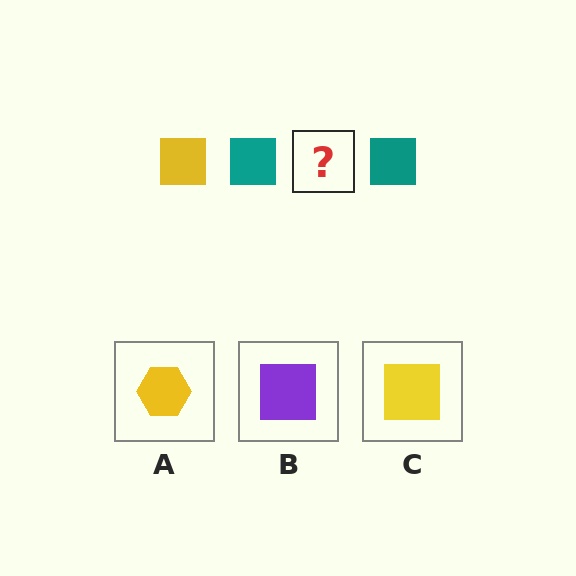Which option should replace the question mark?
Option C.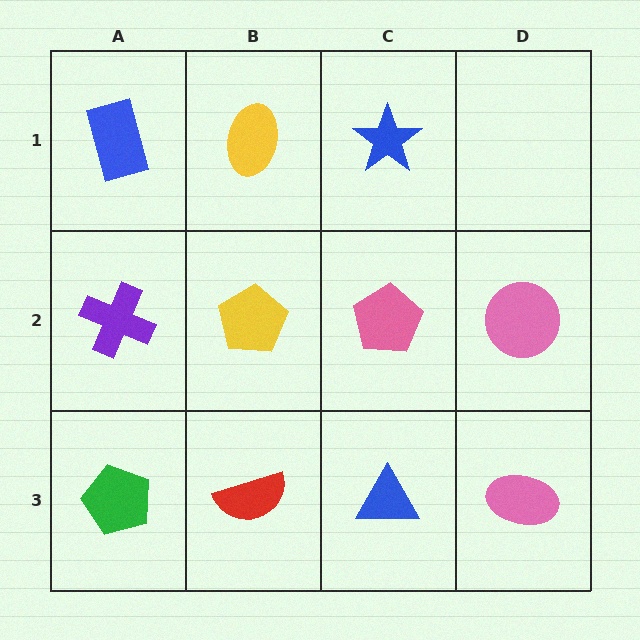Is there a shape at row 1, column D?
No, that cell is empty.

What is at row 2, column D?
A pink circle.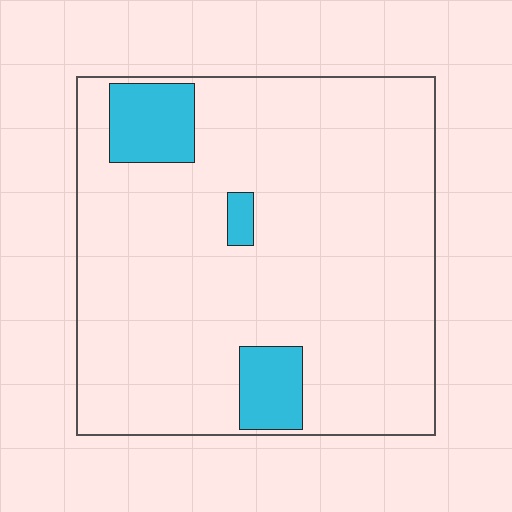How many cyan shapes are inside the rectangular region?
3.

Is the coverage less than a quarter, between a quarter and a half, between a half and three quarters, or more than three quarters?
Less than a quarter.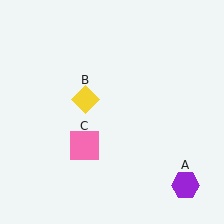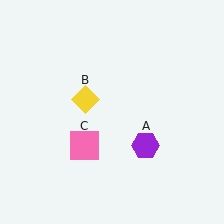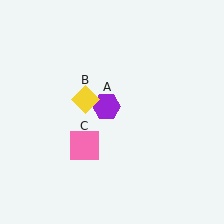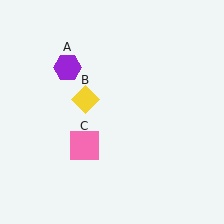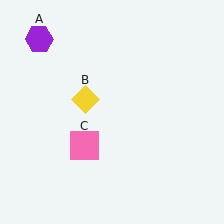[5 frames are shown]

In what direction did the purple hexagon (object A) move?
The purple hexagon (object A) moved up and to the left.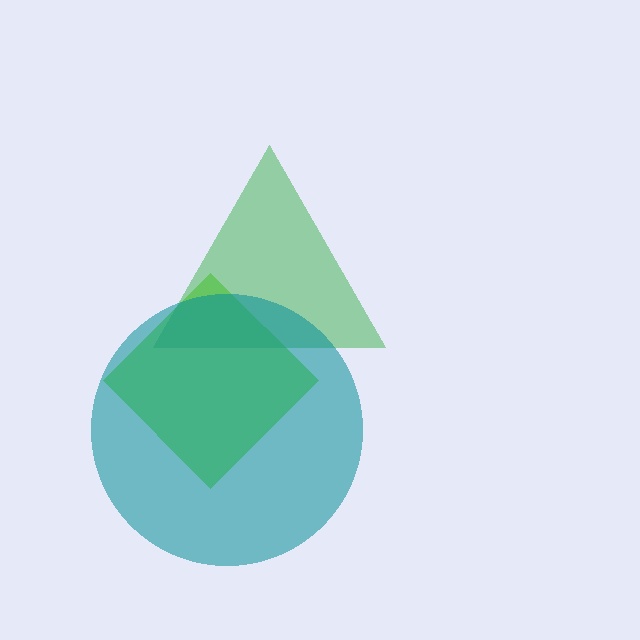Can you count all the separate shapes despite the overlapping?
Yes, there are 3 separate shapes.